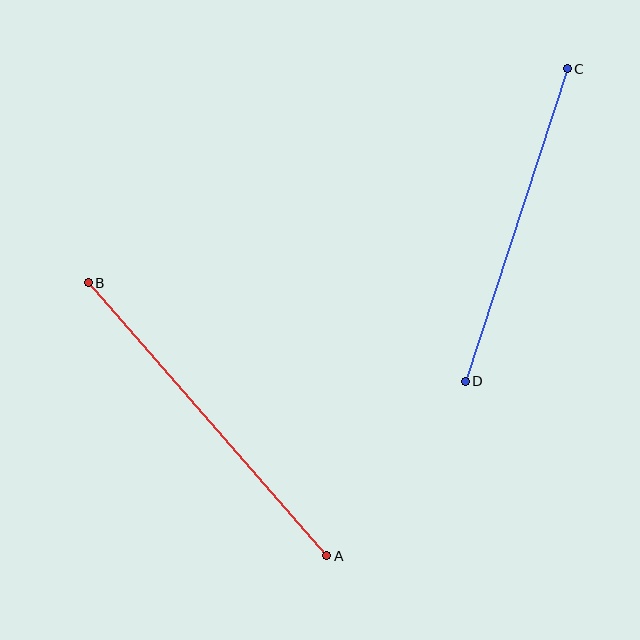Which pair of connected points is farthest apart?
Points A and B are farthest apart.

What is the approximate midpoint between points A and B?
The midpoint is at approximately (208, 419) pixels.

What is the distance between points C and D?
The distance is approximately 328 pixels.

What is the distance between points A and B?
The distance is approximately 363 pixels.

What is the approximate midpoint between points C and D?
The midpoint is at approximately (516, 225) pixels.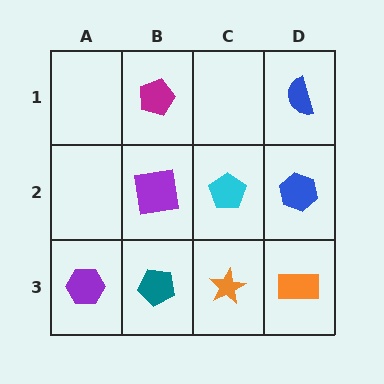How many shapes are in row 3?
4 shapes.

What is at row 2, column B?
A purple square.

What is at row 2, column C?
A cyan pentagon.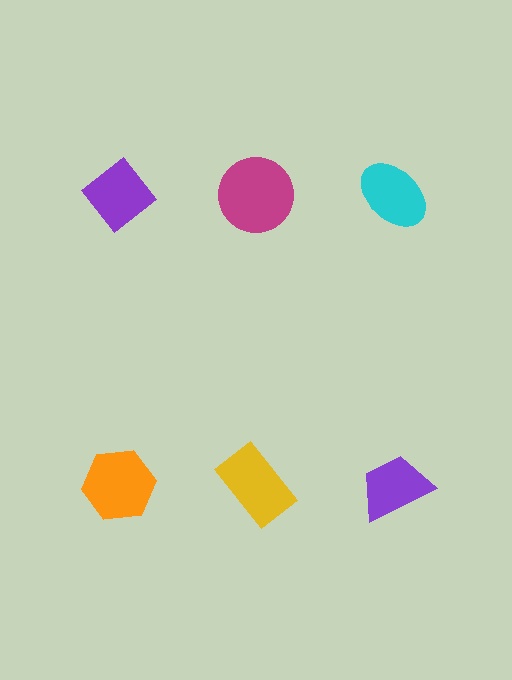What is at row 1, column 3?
A cyan ellipse.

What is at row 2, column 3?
A purple trapezoid.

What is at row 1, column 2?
A magenta circle.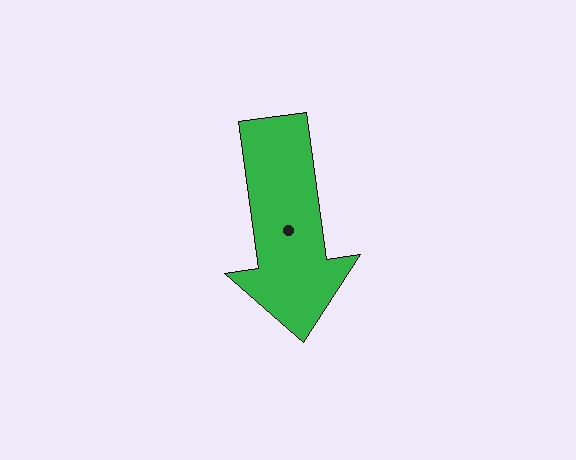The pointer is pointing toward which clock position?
Roughly 6 o'clock.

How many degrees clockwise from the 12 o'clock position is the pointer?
Approximately 172 degrees.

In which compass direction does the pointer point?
South.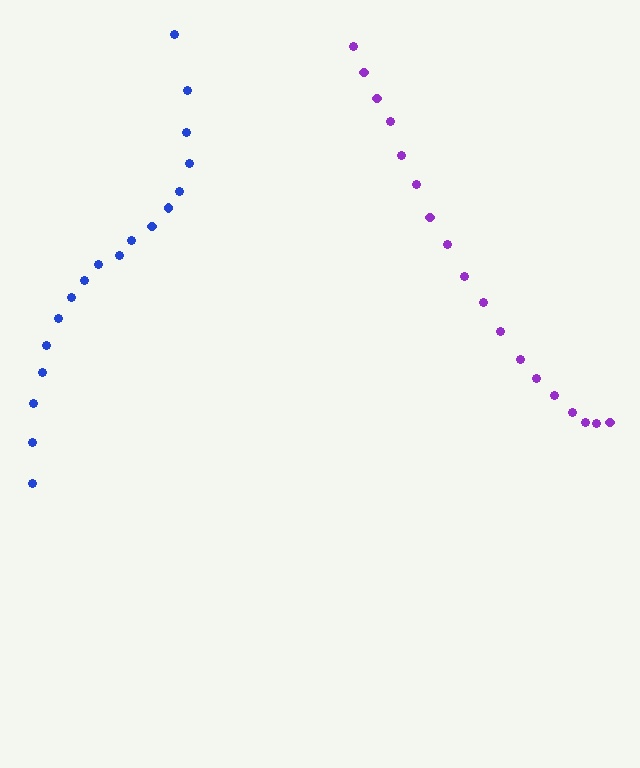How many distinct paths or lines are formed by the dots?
There are 2 distinct paths.